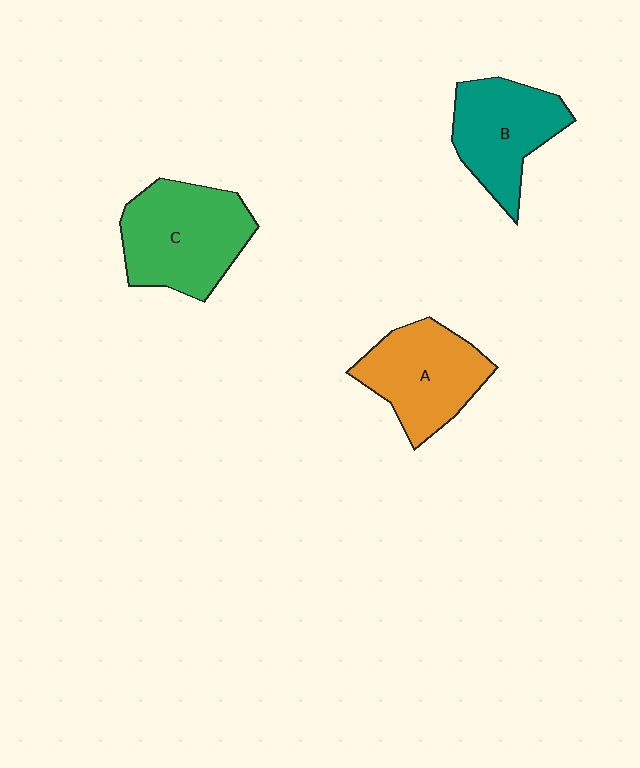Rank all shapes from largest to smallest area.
From largest to smallest: C (green), A (orange), B (teal).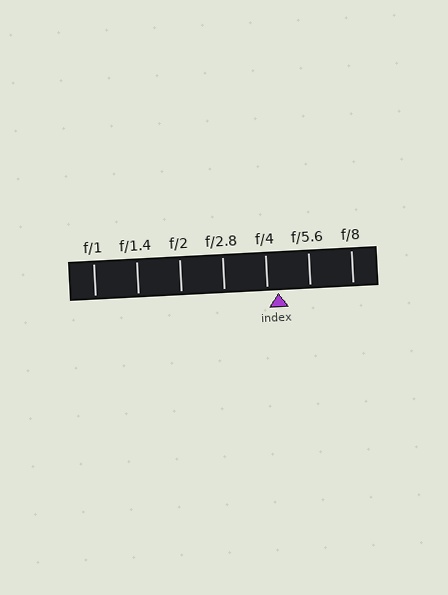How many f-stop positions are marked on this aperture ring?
There are 7 f-stop positions marked.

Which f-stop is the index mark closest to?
The index mark is closest to f/4.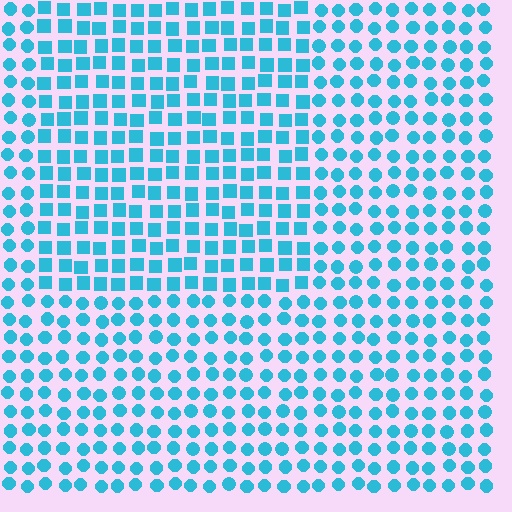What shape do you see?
I see a rectangle.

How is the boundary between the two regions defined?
The boundary is defined by a change in element shape: squares inside vs. circles outside. All elements share the same color and spacing.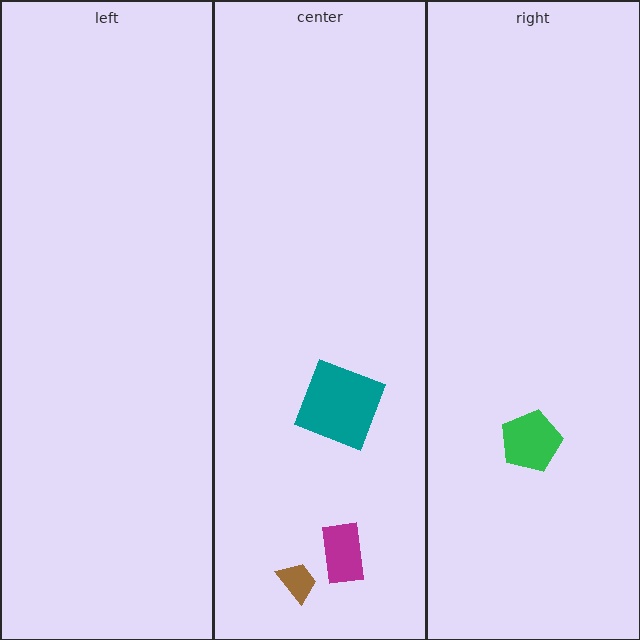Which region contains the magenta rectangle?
The center region.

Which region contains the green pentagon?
The right region.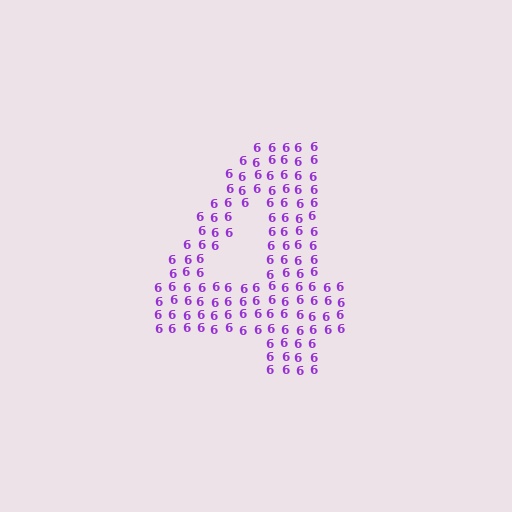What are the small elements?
The small elements are digit 6's.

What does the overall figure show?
The overall figure shows the digit 4.